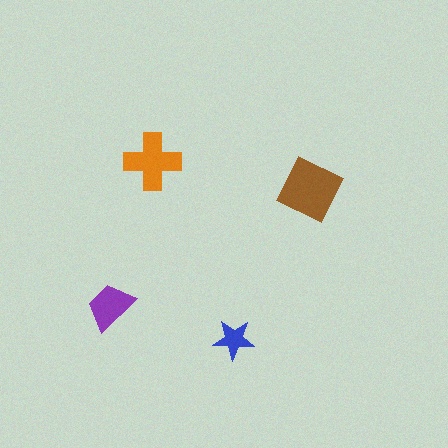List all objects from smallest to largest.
The blue star, the purple trapezoid, the orange cross, the brown diamond.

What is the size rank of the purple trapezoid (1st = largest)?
3rd.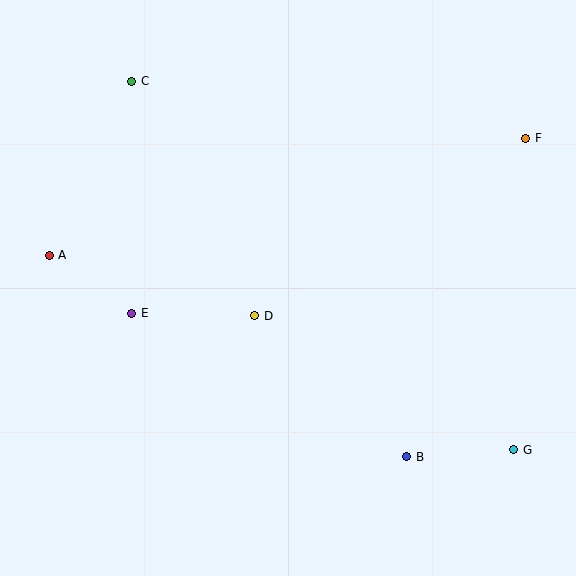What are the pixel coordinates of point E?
Point E is at (132, 313).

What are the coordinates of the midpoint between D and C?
The midpoint between D and C is at (193, 198).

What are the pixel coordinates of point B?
Point B is at (407, 457).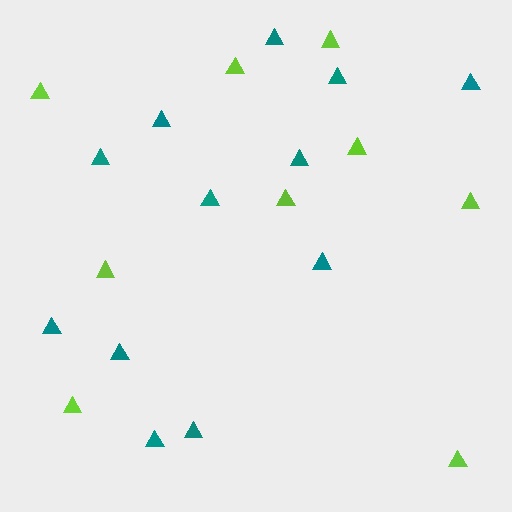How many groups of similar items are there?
There are 2 groups: one group of lime triangles (9) and one group of teal triangles (12).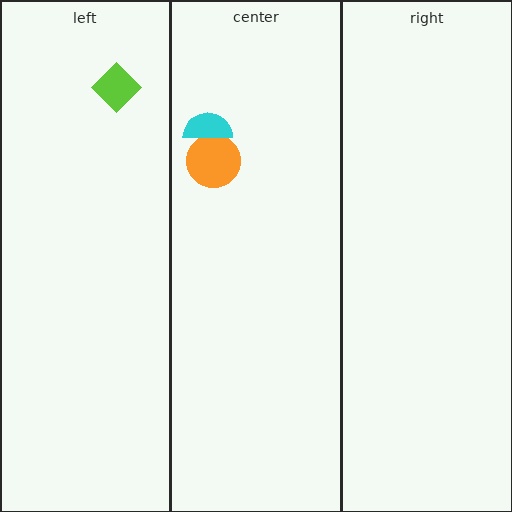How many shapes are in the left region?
1.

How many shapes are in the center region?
2.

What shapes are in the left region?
The lime diamond.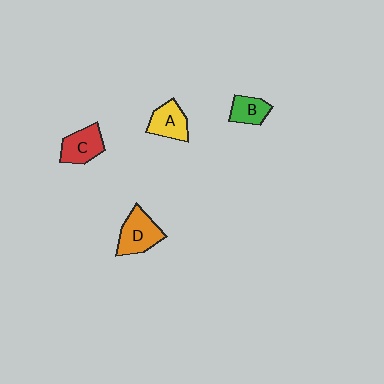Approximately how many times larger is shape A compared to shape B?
Approximately 1.2 times.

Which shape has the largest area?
Shape D (orange).